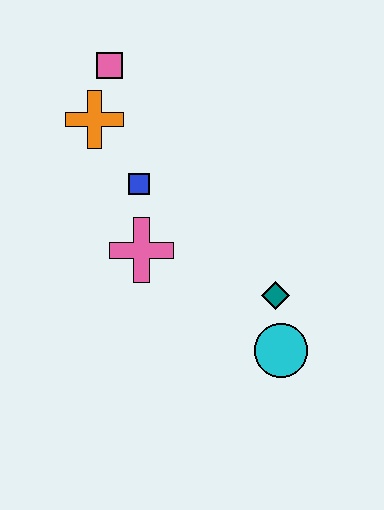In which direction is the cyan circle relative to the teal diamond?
The cyan circle is below the teal diamond.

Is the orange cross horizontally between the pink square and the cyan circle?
No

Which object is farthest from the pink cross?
The pink square is farthest from the pink cross.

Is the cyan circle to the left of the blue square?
No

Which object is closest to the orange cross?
The pink square is closest to the orange cross.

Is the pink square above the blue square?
Yes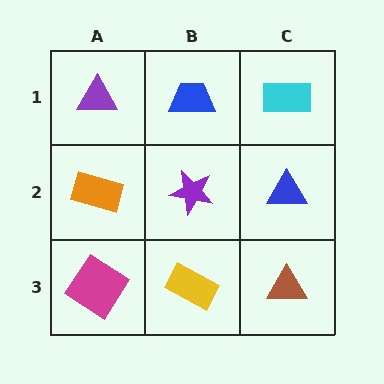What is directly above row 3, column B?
A purple star.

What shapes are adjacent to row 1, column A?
An orange rectangle (row 2, column A), a blue trapezoid (row 1, column B).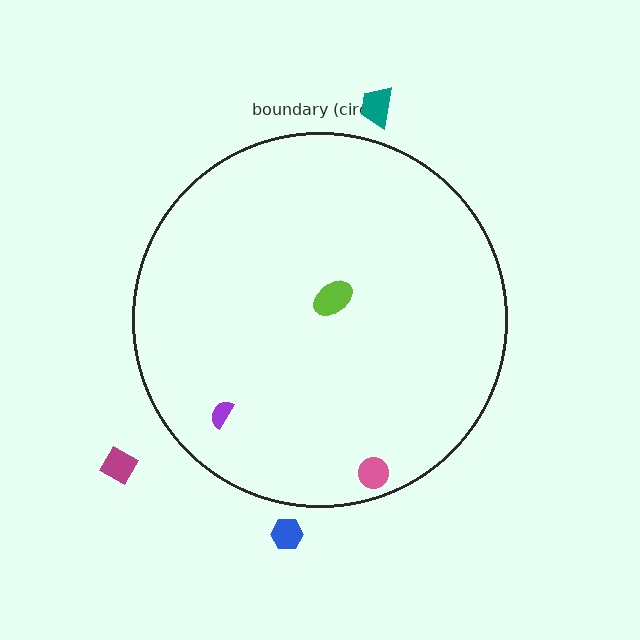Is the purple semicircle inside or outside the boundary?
Inside.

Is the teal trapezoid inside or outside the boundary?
Outside.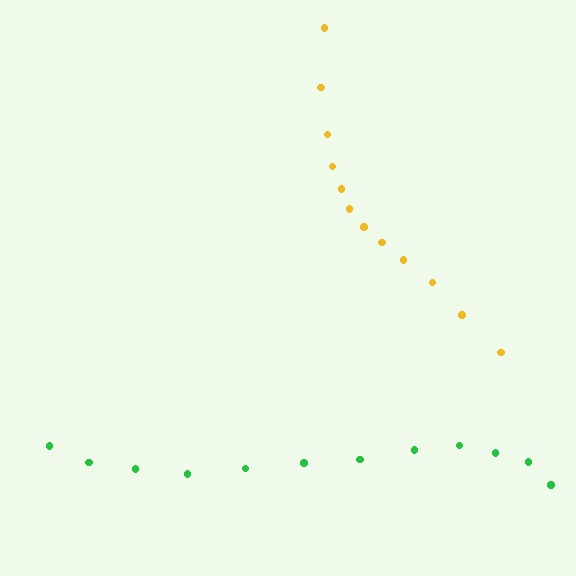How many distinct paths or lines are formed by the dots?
There are 2 distinct paths.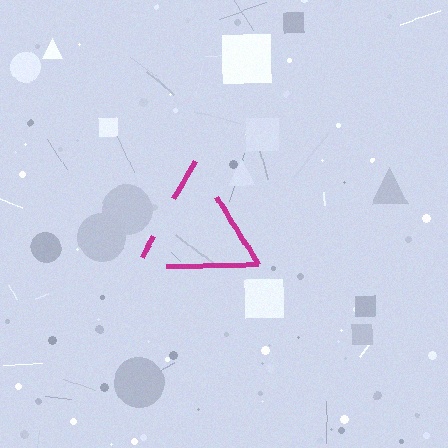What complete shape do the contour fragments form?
The contour fragments form a triangle.